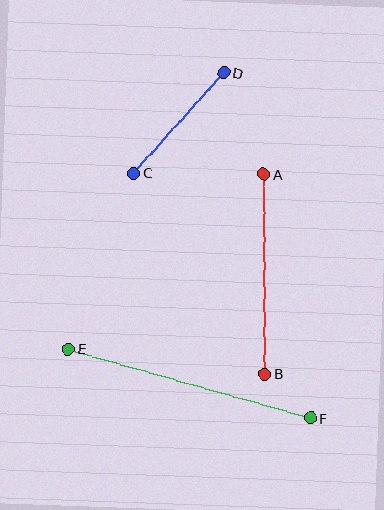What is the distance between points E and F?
The distance is approximately 252 pixels.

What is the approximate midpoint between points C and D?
The midpoint is at approximately (179, 123) pixels.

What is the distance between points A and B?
The distance is approximately 200 pixels.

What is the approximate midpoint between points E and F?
The midpoint is at approximately (190, 383) pixels.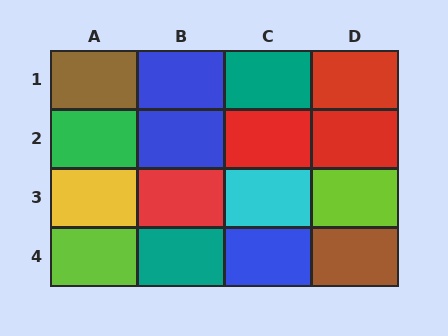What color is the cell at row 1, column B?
Blue.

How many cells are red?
4 cells are red.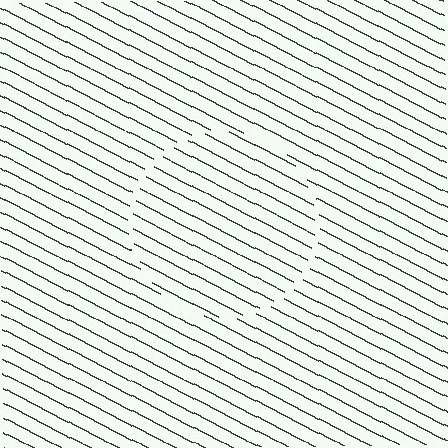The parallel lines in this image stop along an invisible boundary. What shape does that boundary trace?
An illusory circle. The interior of the shape contains the same grating, shifted by half a period — the contour is defined by the phase discontinuity where line-ends from the inner and outer gratings abut.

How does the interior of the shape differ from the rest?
The interior of the shape contains the same grating, shifted by half a period — the contour is defined by the phase discontinuity where line-ends from the inner and outer gratings abut.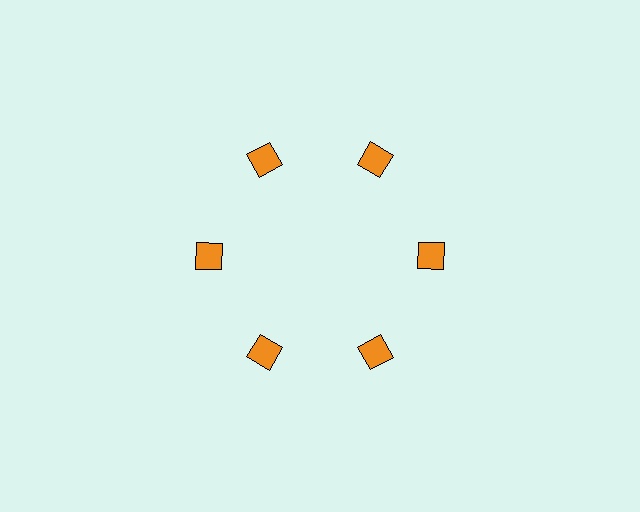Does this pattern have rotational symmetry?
Yes, this pattern has 6-fold rotational symmetry. It looks the same after rotating 60 degrees around the center.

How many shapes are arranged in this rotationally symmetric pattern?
There are 6 shapes, arranged in 6 groups of 1.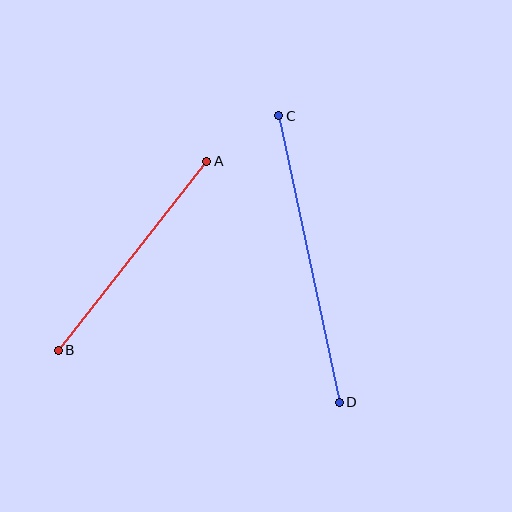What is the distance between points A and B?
The distance is approximately 241 pixels.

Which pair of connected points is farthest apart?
Points C and D are farthest apart.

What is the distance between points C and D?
The distance is approximately 293 pixels.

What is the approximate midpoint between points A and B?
The midpoint is at approximately (132, 256) pixels.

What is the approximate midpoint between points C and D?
The midpoint is at approximately (309, 259) pixels.